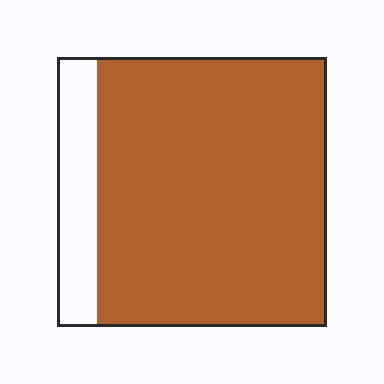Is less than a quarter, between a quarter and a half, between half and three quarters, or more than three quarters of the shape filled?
More than three quarters.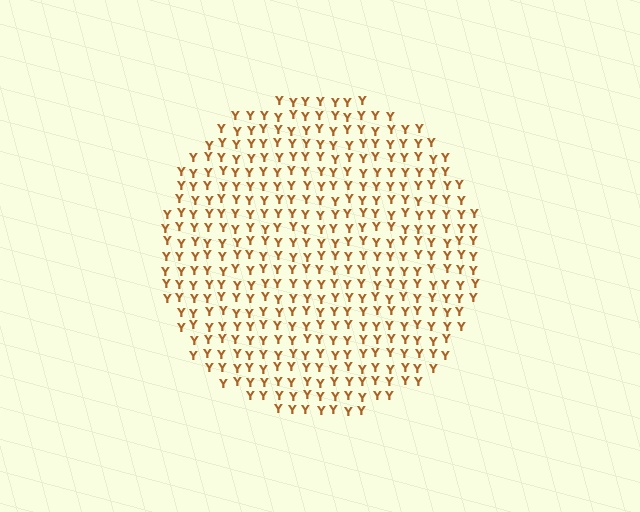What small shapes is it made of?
It is made of small letter Y's.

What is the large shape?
The large shape is a circle.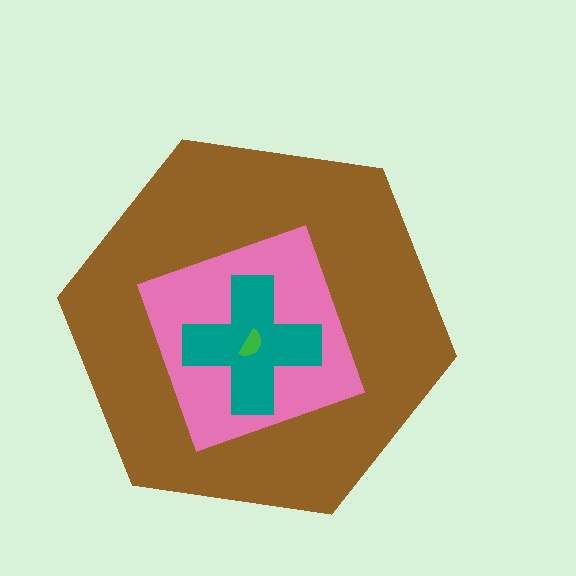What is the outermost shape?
The brown hexagon.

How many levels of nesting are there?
4.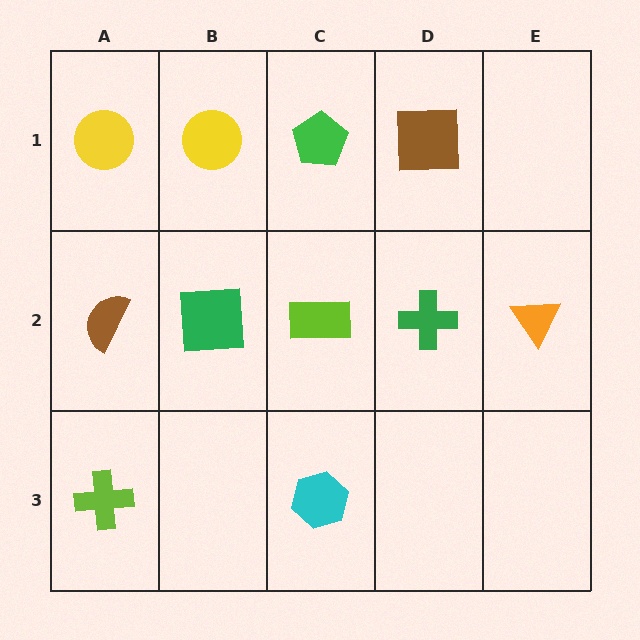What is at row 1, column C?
A green pentagon.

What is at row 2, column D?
A green cross.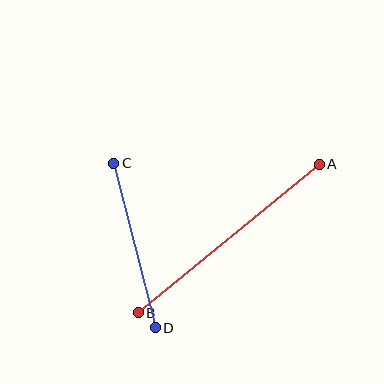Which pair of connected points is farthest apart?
Points A and B are farthest apart.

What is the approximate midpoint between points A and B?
The midpoint is at approximately (229, 238) pixels.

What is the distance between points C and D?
The distance is approximately 170 pixels.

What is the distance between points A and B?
The distance is approximately 234 pixels.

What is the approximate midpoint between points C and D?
The midpoint is at approximately (135, 246) pixels.